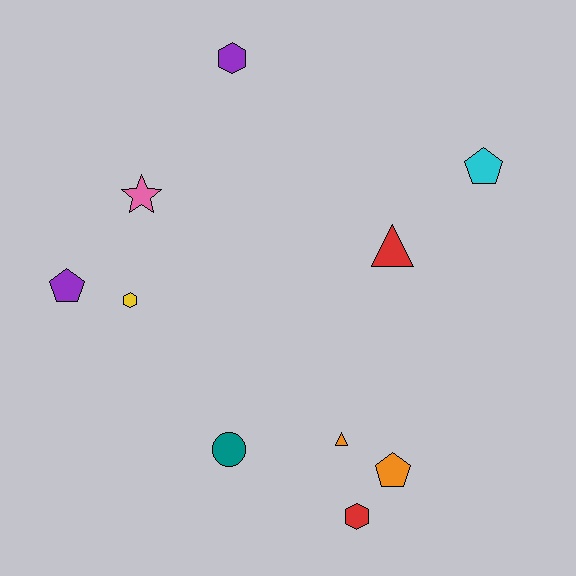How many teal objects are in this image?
There is 1 teal object.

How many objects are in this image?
There are 10 objects.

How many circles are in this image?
There is 1 circle.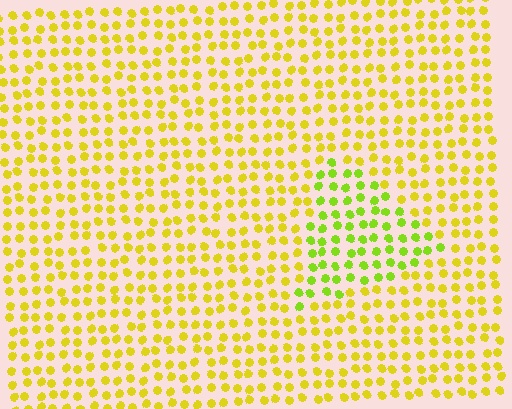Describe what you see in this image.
The image is filled with small yellow elements in a uniform arrangement. A triangle-shaped region is visible where the elements are tinted to a slightly different hue, forming a subtle color boundary.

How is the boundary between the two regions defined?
The boundary is defined purely by a slight shift in hue (about 31 degrees). Spacing, size, and orientation are identical on both sides.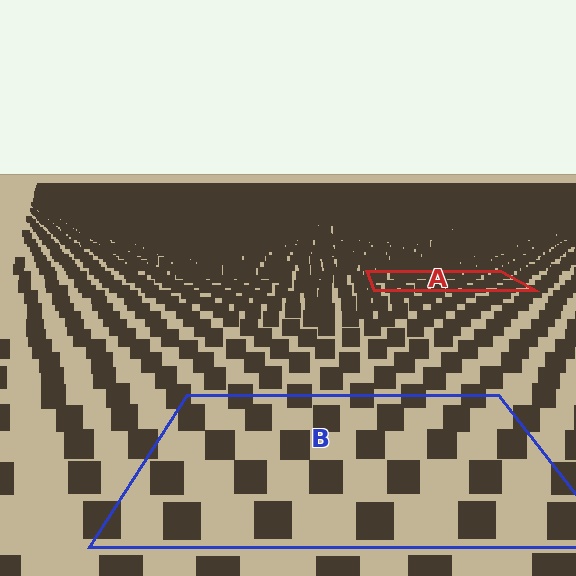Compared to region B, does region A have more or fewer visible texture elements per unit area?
Region A has more texture elements per unit area — they are packed more densely because it is farther away.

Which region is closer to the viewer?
Region B is closer. The texture elements there are larger and more spread out.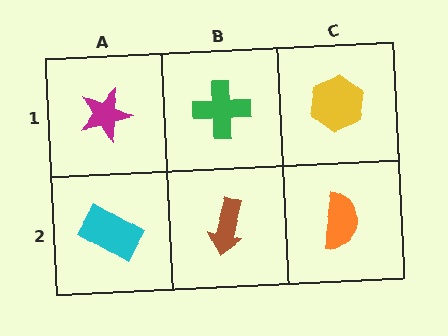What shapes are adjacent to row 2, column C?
A yellow hexagon (row 1, column C), a brown arrow (row 2, column B).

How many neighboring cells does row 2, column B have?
3.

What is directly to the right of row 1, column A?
A green cross.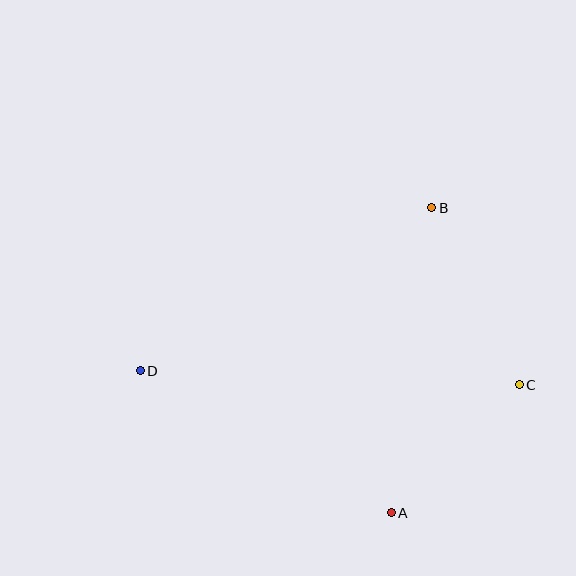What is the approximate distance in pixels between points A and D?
The distance between A and D is approximately 288 pixels.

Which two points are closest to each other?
Points A and C are closest to each other.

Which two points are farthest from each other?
Points C and D are farthest from each other.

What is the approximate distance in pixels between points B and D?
The distance between B and D is approximately 334 pixels.